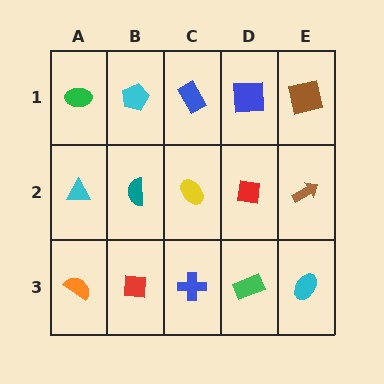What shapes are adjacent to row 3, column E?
A brown arrow (row 2, column E), a green rectangle (row 3, column D).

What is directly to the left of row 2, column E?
A red square.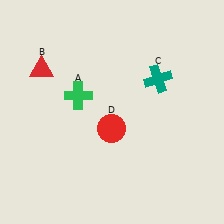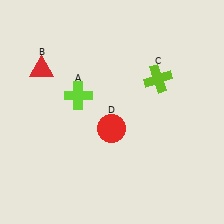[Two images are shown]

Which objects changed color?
A changed from green to lime. C changed from teal to lime.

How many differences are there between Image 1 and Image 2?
There are 2 differences between the two images.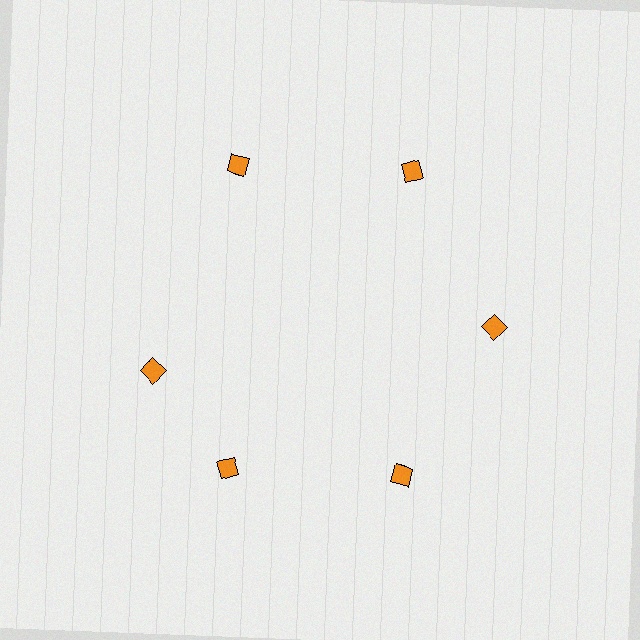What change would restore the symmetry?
The symmetry would be restored by rotating it back into even spacing with its neighbors so that all 6 diamonds sit at equal angles and equal distance from the center.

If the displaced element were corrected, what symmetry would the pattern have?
It would have 6-fold rotational symmetry — the pattern would map onto itself every 60 degrees.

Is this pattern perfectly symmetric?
No. The 6 orange diamonds are arranged in a ring, but one element near the 9 o'clock position is rotated out of alignment along the ring, breaking the 6-fold rotational symmetry.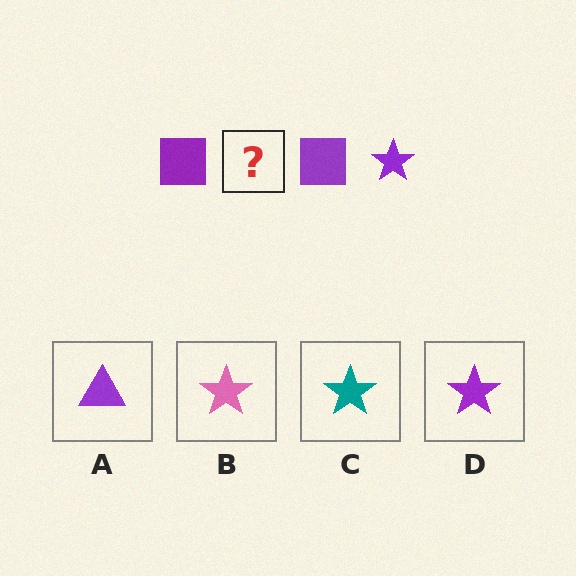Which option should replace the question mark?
Option D.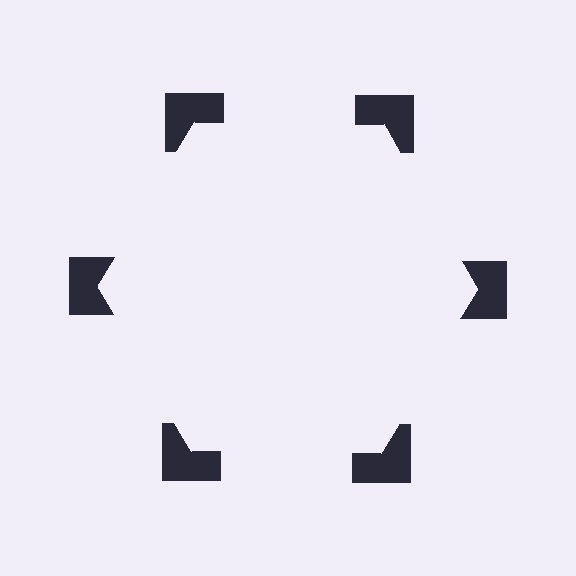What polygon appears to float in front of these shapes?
An illusory hexagon — its edges are inferred from the aligned wedge cuts in the notched squares, not physically drawn.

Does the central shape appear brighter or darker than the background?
It typically appears slightly brighter than the background, even though no actual brightness change is drawn.